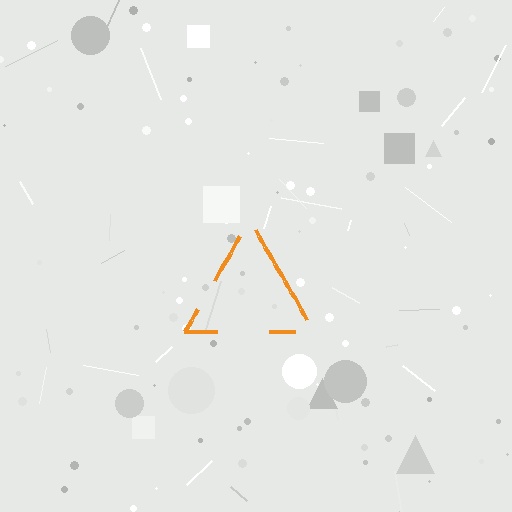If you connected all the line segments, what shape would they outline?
They would outline a triangle.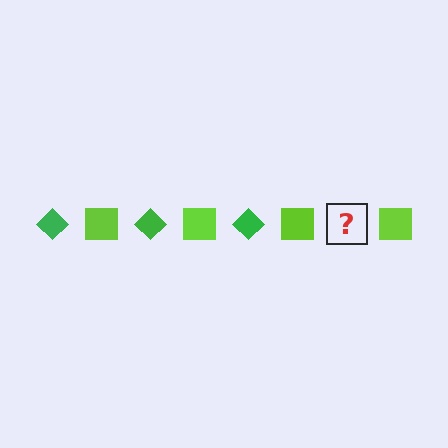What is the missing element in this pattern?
The missing element is a green diamond.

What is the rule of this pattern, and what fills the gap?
The rule is that the pattern alternates between green diamond and lime square. The gap should be filled with a green diamond.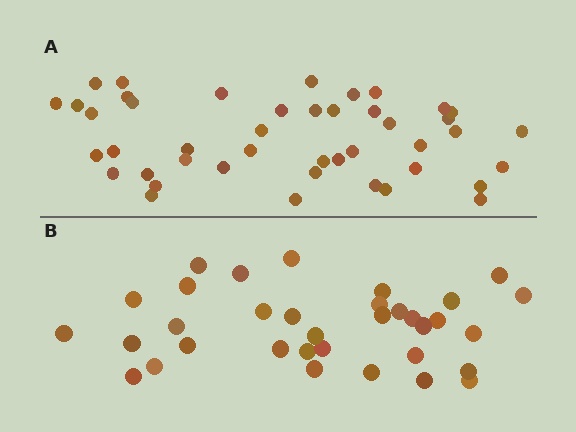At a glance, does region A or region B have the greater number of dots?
Region A (the top region) has more dots.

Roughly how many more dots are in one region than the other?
Region A has roughly 10 or so more dots than region B.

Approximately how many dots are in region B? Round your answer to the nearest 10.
About 30 dots. (The exact count is 34, which rounds to 30.)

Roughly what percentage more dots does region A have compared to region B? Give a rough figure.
About 30% more.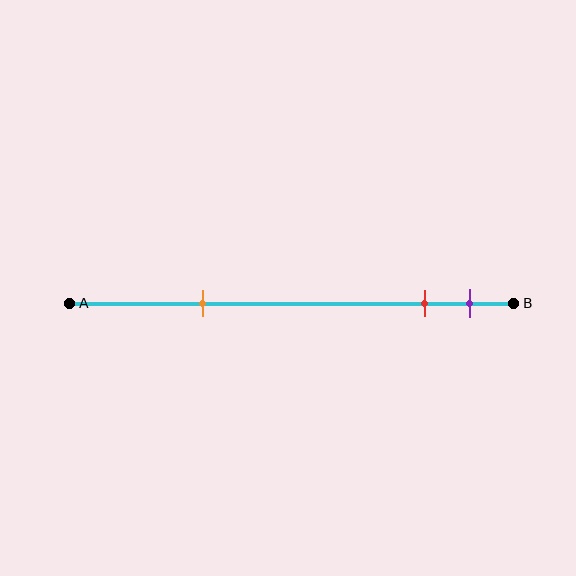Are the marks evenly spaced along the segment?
No, the marks are not evenly spaced.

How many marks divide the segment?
There are 3 marks dividing the segment.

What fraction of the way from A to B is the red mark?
The red mark is approximately 80% (0.8) of the way from A to B.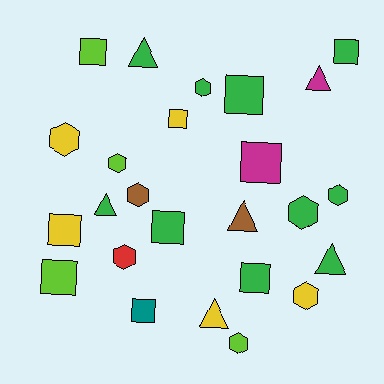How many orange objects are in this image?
There are no orange objects.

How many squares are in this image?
There are 10 squares.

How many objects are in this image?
There are 25 objects.